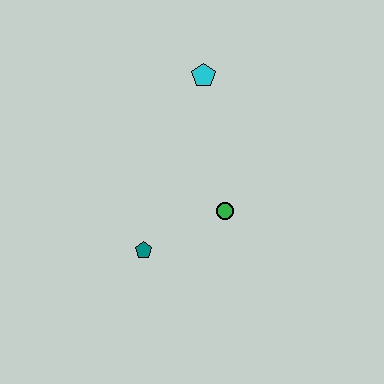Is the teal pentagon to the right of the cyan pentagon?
No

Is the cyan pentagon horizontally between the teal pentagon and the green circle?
Yes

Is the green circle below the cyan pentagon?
Yes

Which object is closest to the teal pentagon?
The green circle is closest to the teal pentagon.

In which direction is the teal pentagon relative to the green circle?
The teal pentagon is to the left of the green circle.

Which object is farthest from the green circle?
The cyan pentagon is farthest from the green circle.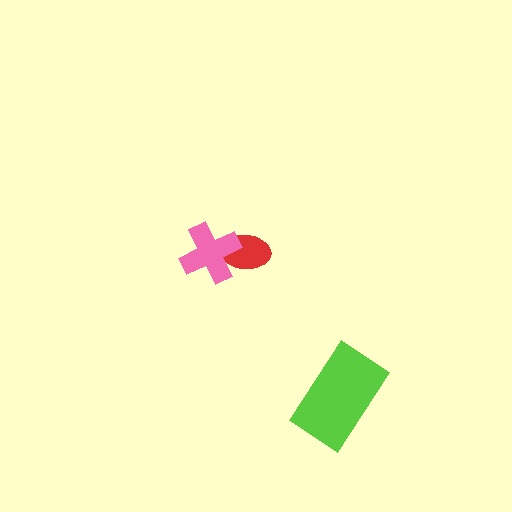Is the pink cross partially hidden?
No, no other shape covers it.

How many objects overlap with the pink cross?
1 object overlaps with the pink cross.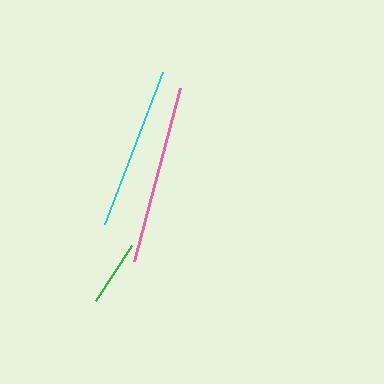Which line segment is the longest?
The pink line is the longest at approximately 179 pixels.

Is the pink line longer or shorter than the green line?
The pink line is longer than the green line.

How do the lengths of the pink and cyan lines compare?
The pink and cyan lines are approximately the same length.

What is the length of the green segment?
The green segment is approximately 66 pixels long.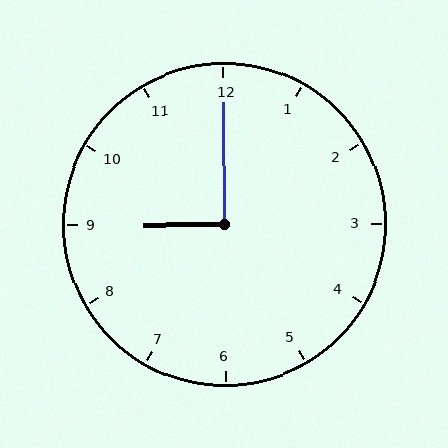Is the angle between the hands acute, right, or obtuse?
It is right.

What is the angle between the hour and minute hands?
Approximately 90 degrees.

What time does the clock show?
9:00.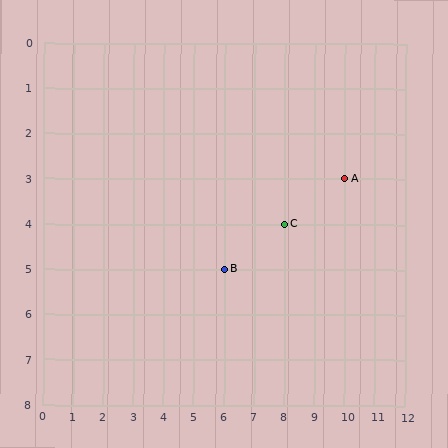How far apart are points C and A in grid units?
Points C and A are 2 columns and 1 row apart (about 2.2 grid units diagonally).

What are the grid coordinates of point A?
Point A is at grid coordinates (10, 3).